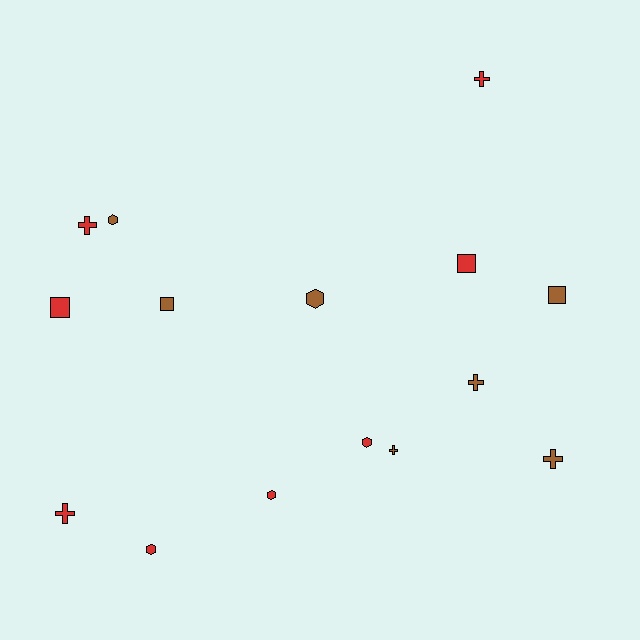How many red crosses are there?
There are 3 red crosses.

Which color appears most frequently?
Red, with 8 objects.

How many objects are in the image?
There are 15 objects.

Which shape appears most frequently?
Cross, with 6 objects.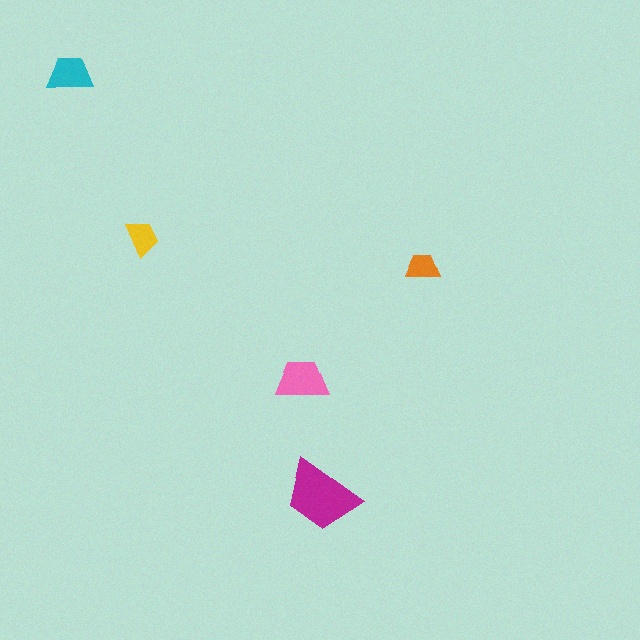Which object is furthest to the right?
The orange trapezoid is rightmost.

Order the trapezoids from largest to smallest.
the magenta one, the pink one, the cyan one, the yellow one, the orange one.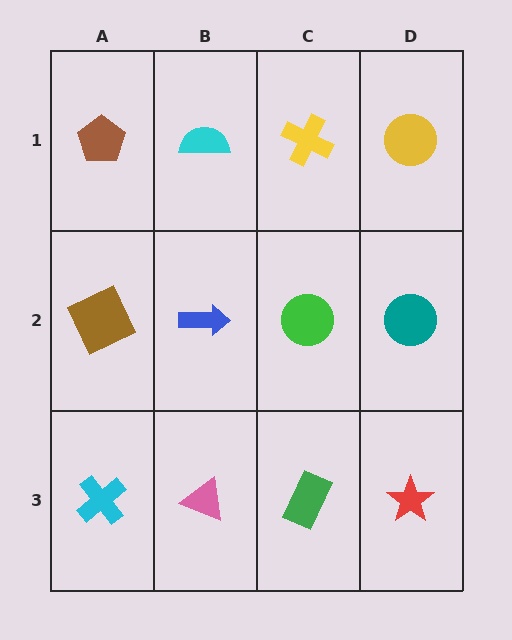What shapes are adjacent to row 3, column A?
A brown square (row 2, column A), a pink triangle (row 3, column B).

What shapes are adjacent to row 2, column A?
A brown pentagon (row 1, column A), a cyan cross (row 3, column A), a blue arrow (row 2, column B).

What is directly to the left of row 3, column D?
A green rectangle.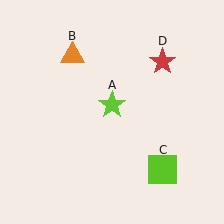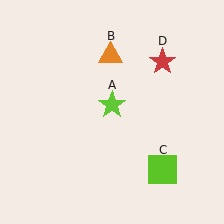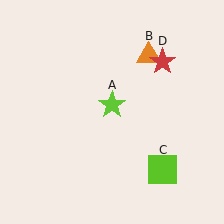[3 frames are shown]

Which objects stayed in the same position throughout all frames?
Lime star (object A) and lime square (object C) and red star (object D) remained stationary.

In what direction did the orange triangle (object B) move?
The orange triangle (object B) moved right.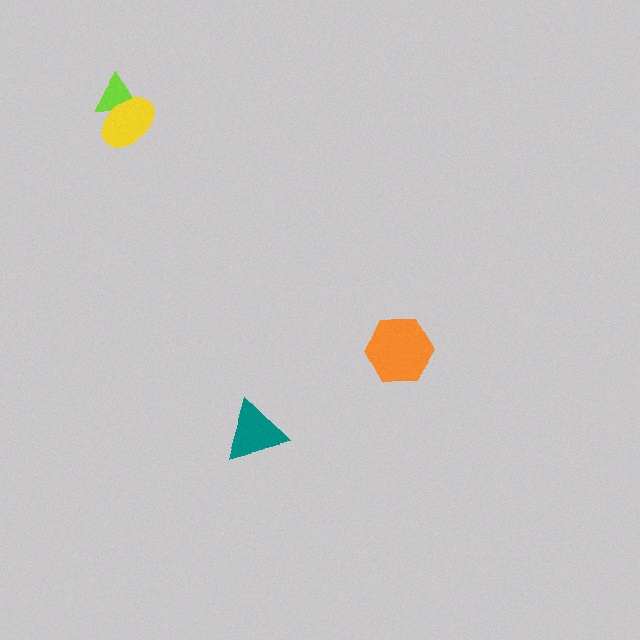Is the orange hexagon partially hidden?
No, no other shape covers it.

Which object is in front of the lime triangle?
The yellow ellipse is in front of the lime triangle.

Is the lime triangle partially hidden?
Yes, it is partially covered by another shape.